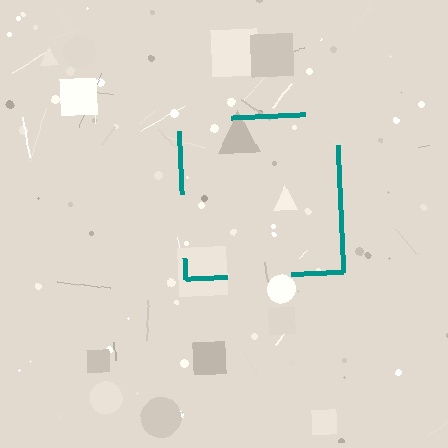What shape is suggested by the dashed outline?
The dashed outline suggests a square.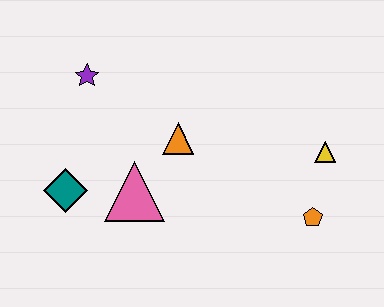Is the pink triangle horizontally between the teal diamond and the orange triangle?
Yes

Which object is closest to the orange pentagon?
The yellow triangle is closest to the orange pentagon.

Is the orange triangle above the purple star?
No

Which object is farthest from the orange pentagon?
The purple star is farthest from the orange pentagon.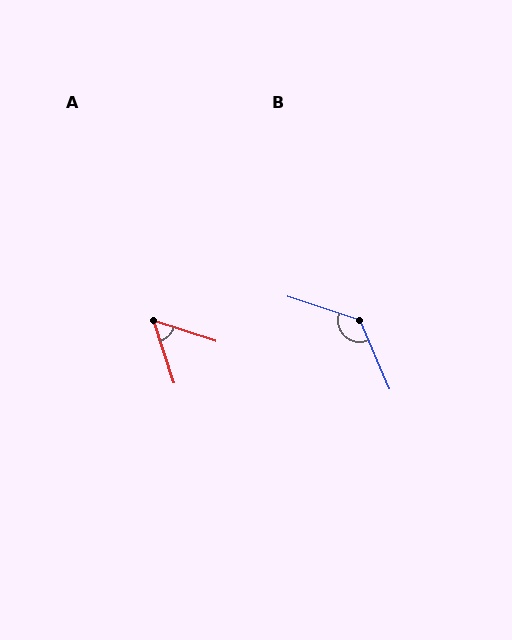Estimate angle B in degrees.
Approximately 132 degrees.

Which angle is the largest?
B, at approximately 132 degrees.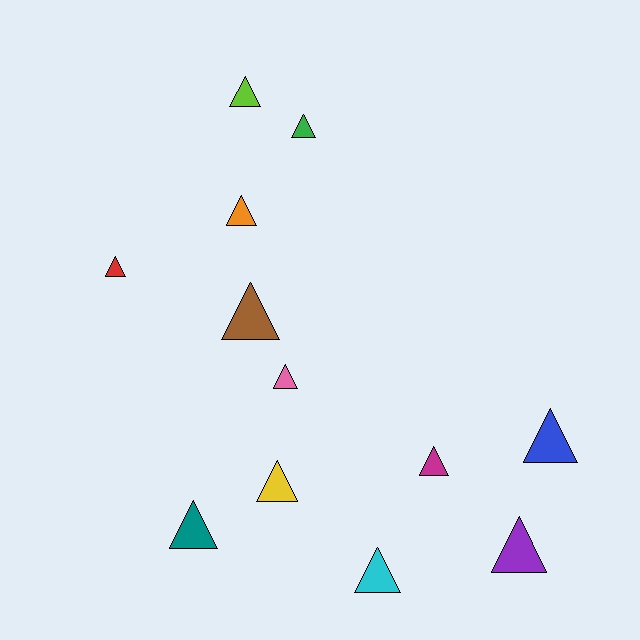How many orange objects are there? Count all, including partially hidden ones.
There is 1 orange object.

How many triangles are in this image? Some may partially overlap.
There are 12 triangles.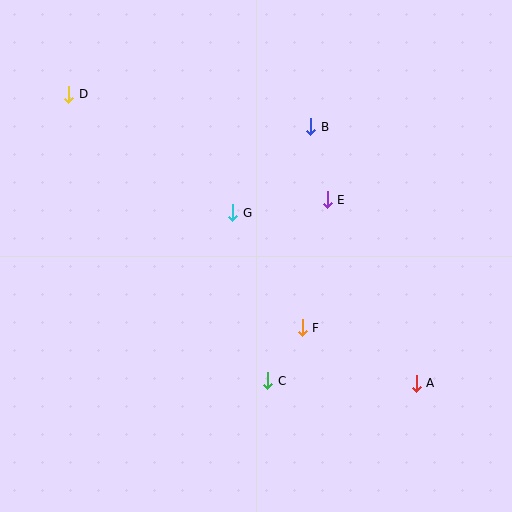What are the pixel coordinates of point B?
Point B is at (311, 127).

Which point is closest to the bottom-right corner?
Point A is closest to the bottom-right corner.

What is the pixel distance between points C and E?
The distance between C and E is 191 pixels.